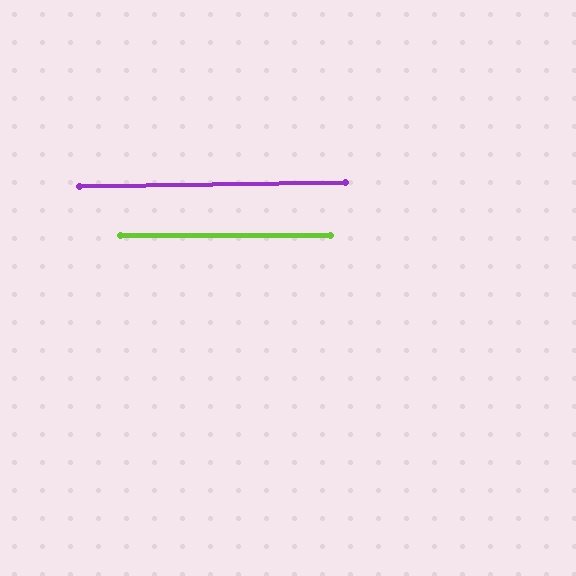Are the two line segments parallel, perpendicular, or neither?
Parallel — their directions differ by only 0.9°.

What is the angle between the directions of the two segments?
Approximately 1 degree.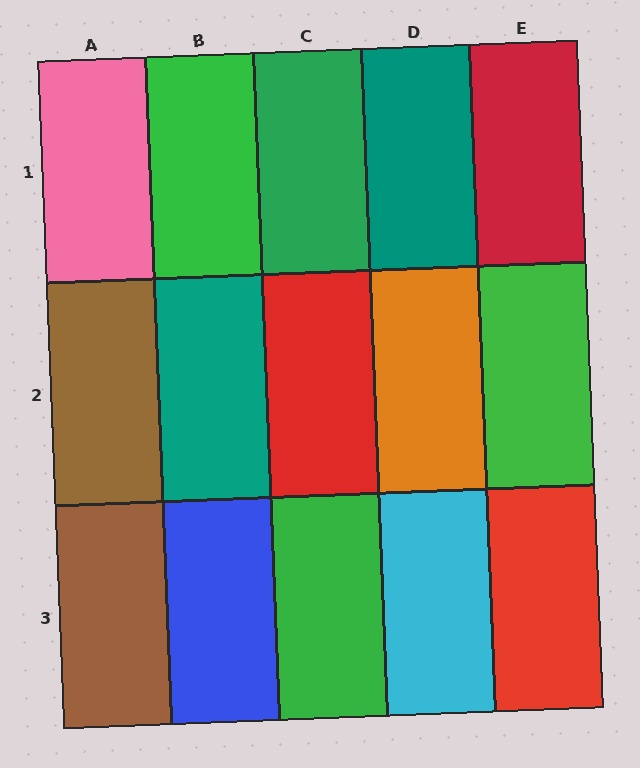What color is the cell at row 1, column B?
Green.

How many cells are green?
4 cells are green.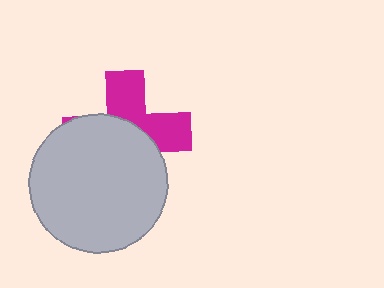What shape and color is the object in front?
The object in front is a light gray circle.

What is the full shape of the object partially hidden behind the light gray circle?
The partially hidden object is a magenta cross.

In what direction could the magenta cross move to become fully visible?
The magenta cross could move up. That would shift it out from behind the light gray circle entirely.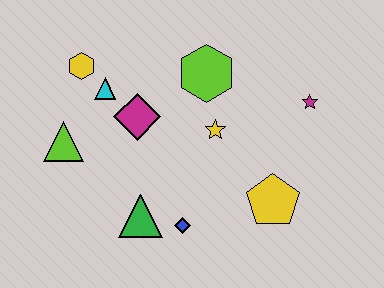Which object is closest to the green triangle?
The blue diamond is closest to the green triangle.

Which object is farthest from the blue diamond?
The yellow hexagon is farthest from the blue diamond.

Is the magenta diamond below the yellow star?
No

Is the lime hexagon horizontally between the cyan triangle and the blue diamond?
No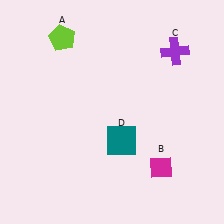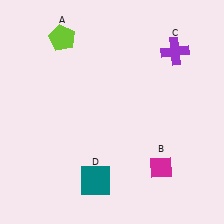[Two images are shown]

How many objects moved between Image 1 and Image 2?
1 object moved between the two images.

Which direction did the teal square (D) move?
The teal square (D) moved down.